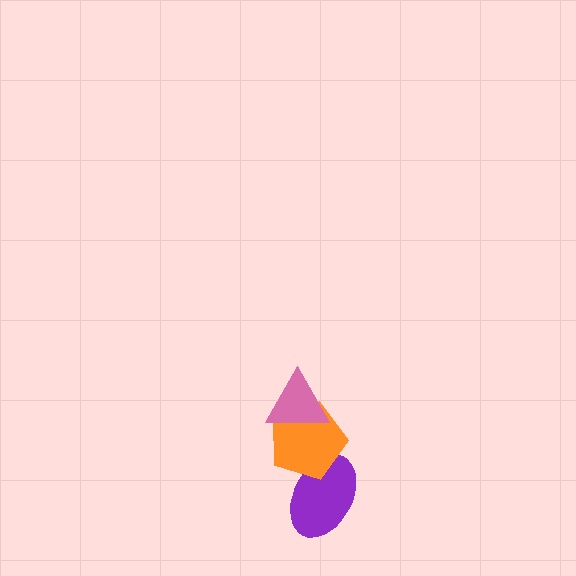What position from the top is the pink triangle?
The pink triangle is 1st from the top.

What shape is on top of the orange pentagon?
The pink triangle is on top of the orange pentagon.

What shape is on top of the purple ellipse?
The orange pentagon is on top of the purple ellipse.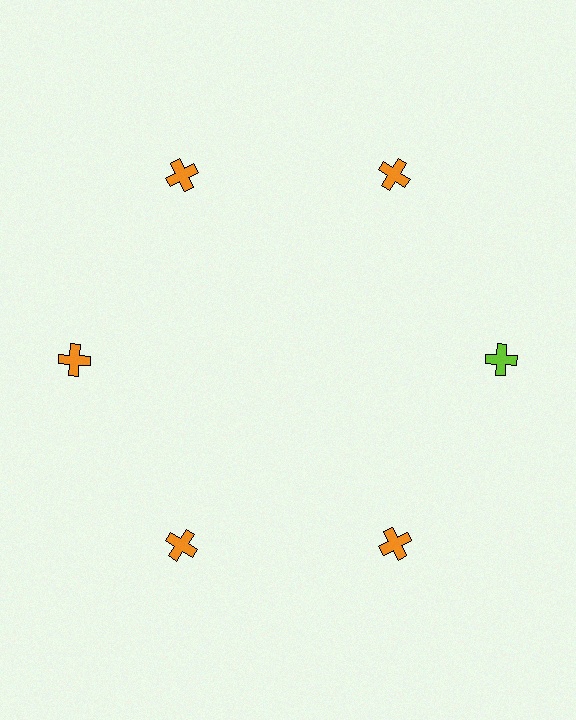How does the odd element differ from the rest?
It has a different color: lime instead of orange.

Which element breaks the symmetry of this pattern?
The lime cross at roughly the 3 o'clock position breaks the symmetry. All other shapes are orange crosses.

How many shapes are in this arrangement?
There are 6 shapes arranged in a ring pattern.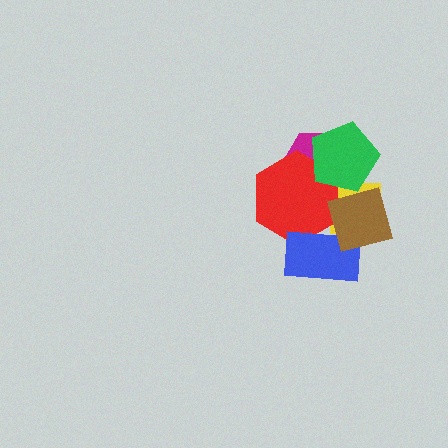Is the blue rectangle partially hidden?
Yes, it is partially covered by another shape.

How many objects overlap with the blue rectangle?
3 objects overlap with the blue rectangle.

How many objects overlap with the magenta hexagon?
3 objects overlap with the magenta hexagon.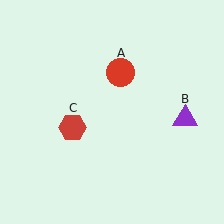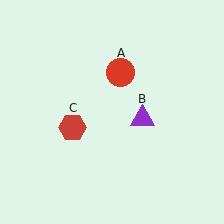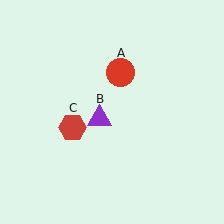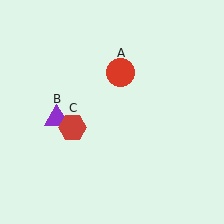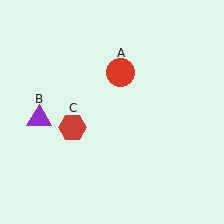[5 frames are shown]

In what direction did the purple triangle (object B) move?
The purple triangle (object B) moved left.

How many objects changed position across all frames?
1 object changed position: purple triangle (object B).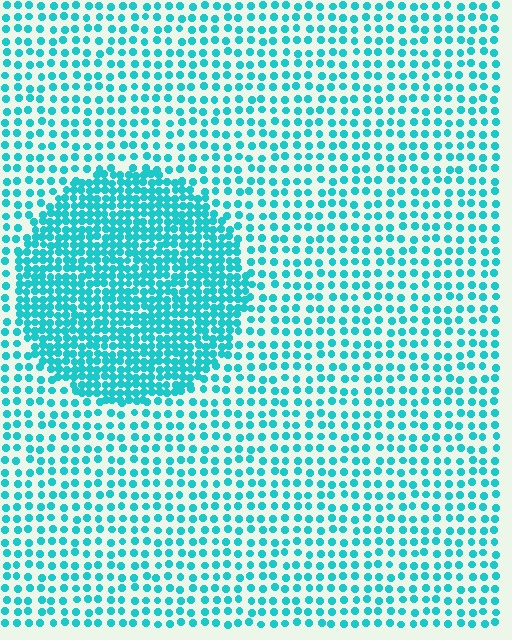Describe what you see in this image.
The image contains small cyan elements arranged at two different densities. A circle-shaped region is visible where the elements are more densely packed than the surrounding area.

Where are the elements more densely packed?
The elements are more densely packed inside the circle boundary.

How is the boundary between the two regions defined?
The boundary is defined by a change in element density (approximately 2.2x ratio). All elements are the same color, size, and shape.